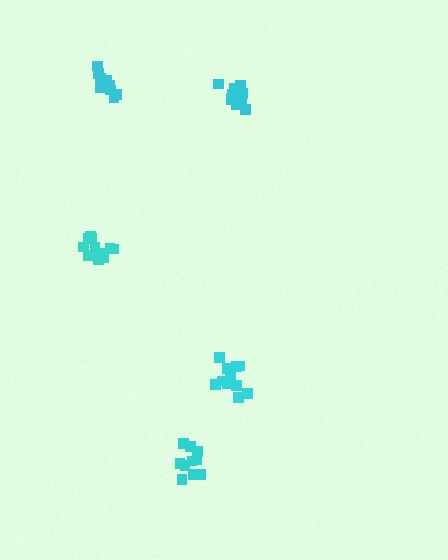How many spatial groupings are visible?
There are 5 spatial groupings.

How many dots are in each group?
Group 1: 12 dots, Group 2: 11 dots, Group 3: 10 dots, Group 4: 9 dots, Group 5: 10 dots (52 total).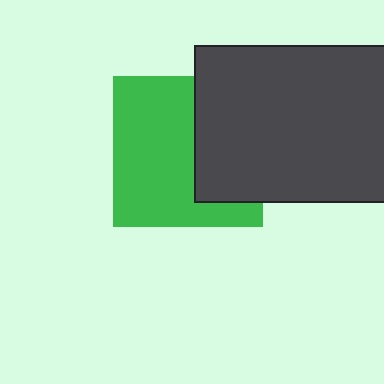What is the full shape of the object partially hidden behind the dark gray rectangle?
The partially hidden object is a green square.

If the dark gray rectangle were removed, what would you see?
You would see the complete green square.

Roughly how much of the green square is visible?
About half of it is visible (roughly 61%).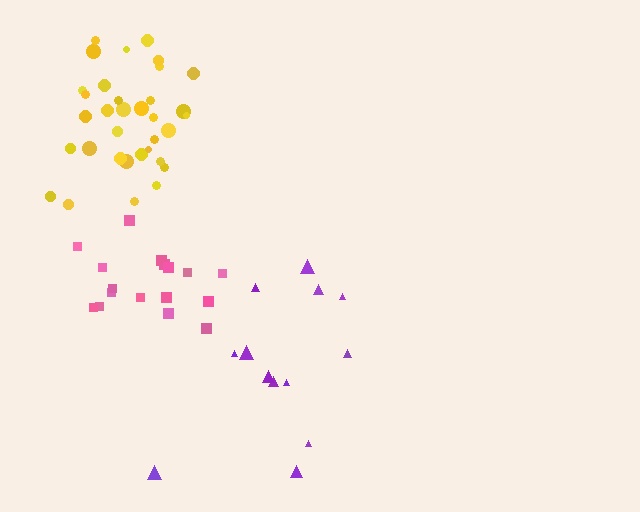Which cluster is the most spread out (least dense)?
Purple.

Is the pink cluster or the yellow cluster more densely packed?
Pink.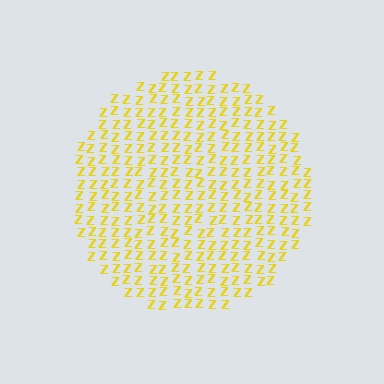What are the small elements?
The small elements are letter Z's.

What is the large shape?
The large shape is a circle.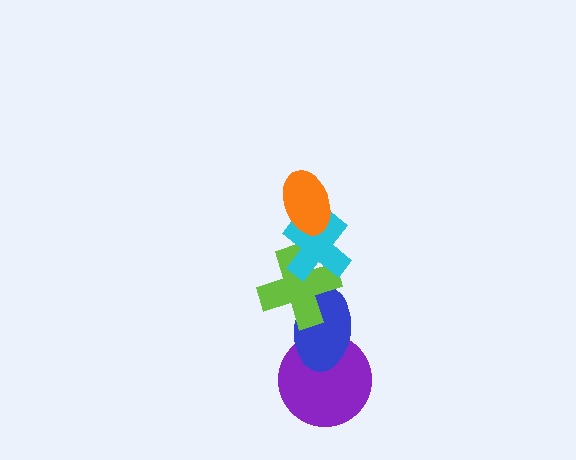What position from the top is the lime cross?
The lime cross is 3rd from the top.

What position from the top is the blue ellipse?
The blue ellipse is 4th from the top.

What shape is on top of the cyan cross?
The orange ellipse is on top of the cyan cross.